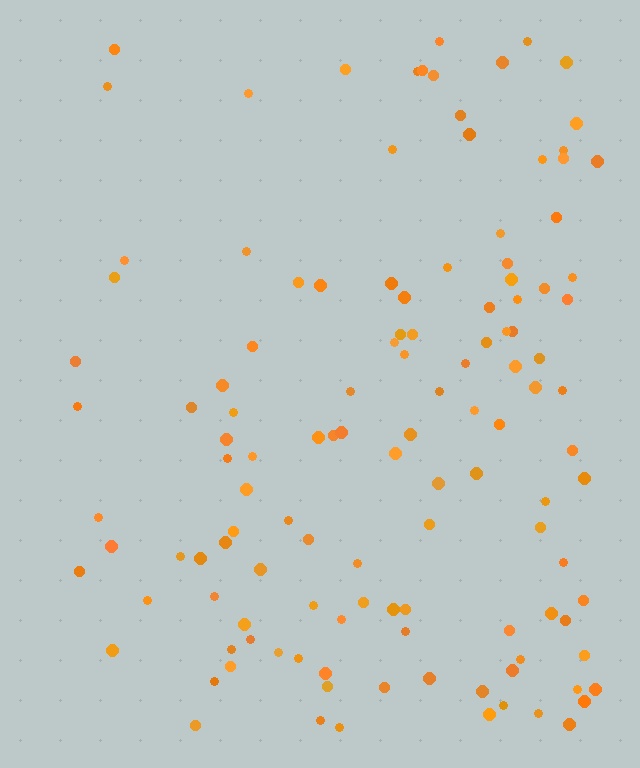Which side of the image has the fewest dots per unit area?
The left.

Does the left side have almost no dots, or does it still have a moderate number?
Still a moderate number, just noticeably fewer than the right.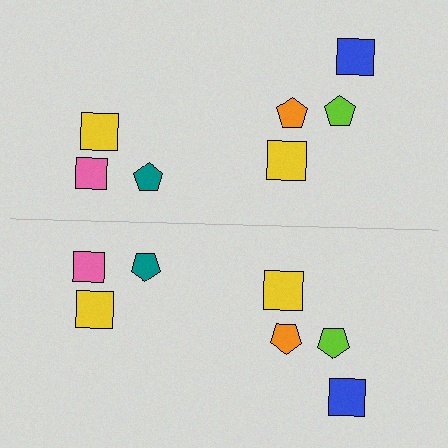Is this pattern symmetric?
Yes, this pattern has bilateral (reflection) symmetry.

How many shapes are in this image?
There are 14 shapes in this image.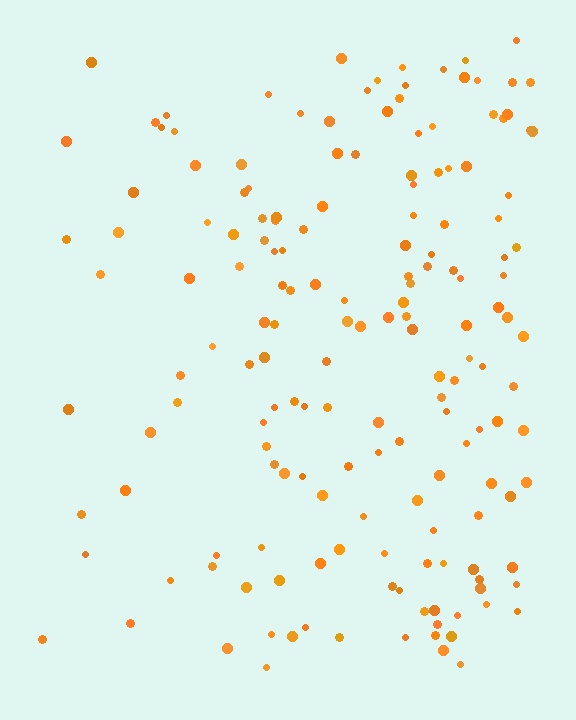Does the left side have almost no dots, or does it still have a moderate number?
Still a moderate number, just noticeably fewer than the right.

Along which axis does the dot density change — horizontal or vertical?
Horizontal.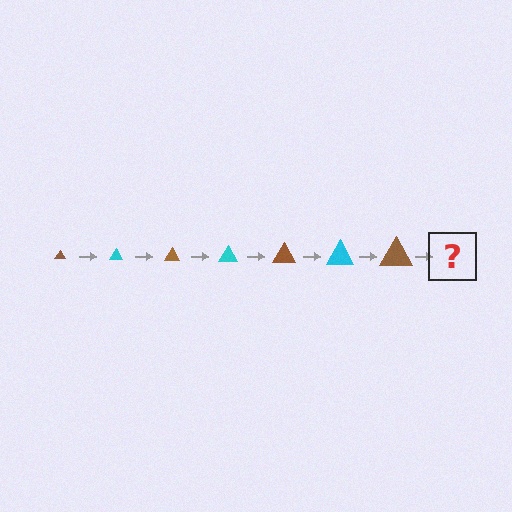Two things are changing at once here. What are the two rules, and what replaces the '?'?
The two rules are that the triangle grows larger each step and the color cycles through brown and cyan. The '?' should be a cyan triangle, larger than the previous one.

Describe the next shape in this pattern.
It should be a cyan triangle, larger than the previous one.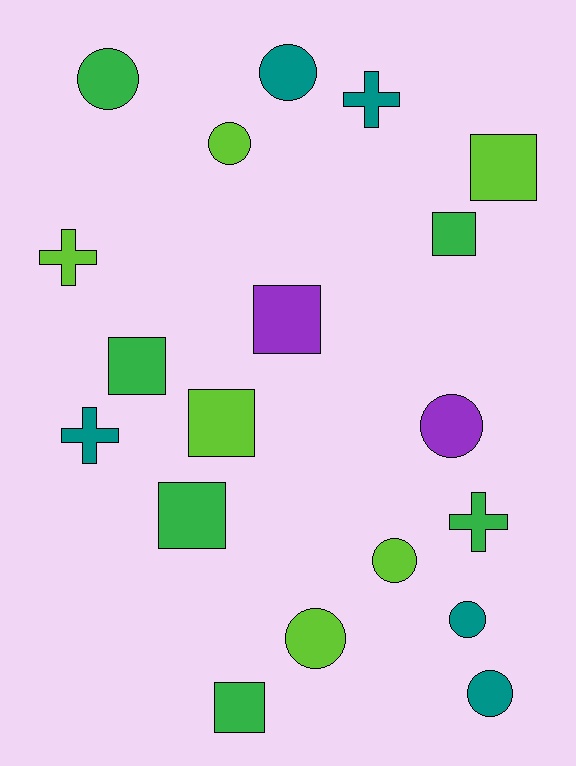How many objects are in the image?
There are 19 objects.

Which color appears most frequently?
Green, with 6 objects.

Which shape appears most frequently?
Circle, with 8 objects.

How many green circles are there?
There is 1 green circle.